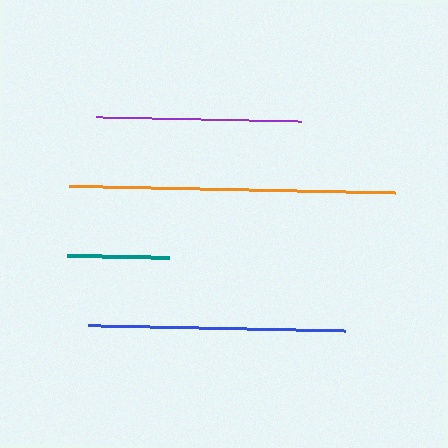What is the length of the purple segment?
The purple segment is approximately 205 pixels long.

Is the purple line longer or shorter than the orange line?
The orange line is longer than the purple line.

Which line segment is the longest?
The orange line is the longest at approximately 326 pixels.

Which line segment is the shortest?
The teal line is the shortest at approximately 102 pixels.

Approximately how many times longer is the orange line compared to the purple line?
The orange line is approximately 1.6 times the length of the purple line.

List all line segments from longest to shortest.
From longest to shortest: orange, blue, purple, teal.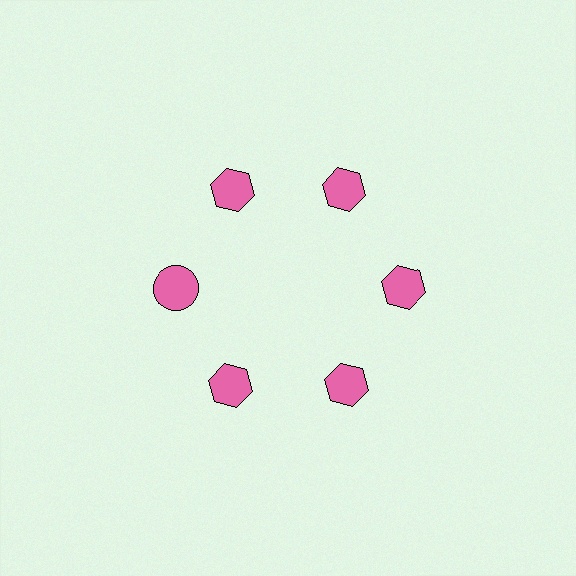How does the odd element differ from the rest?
It has a different shape: circle instead of hexagon.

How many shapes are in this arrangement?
There are 6 shapes arranged in a ring pattern.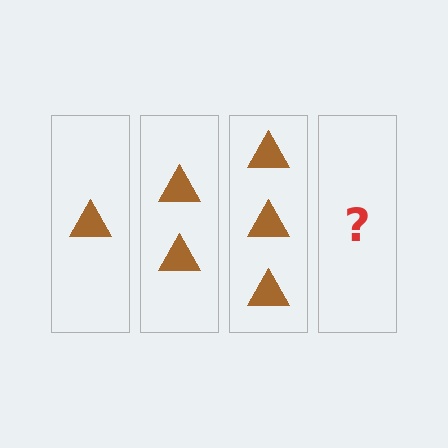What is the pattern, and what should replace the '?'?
The pattern is that each step adds one more triangle. The '?' should be 4 triangles.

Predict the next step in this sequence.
The next step is 4 triangles.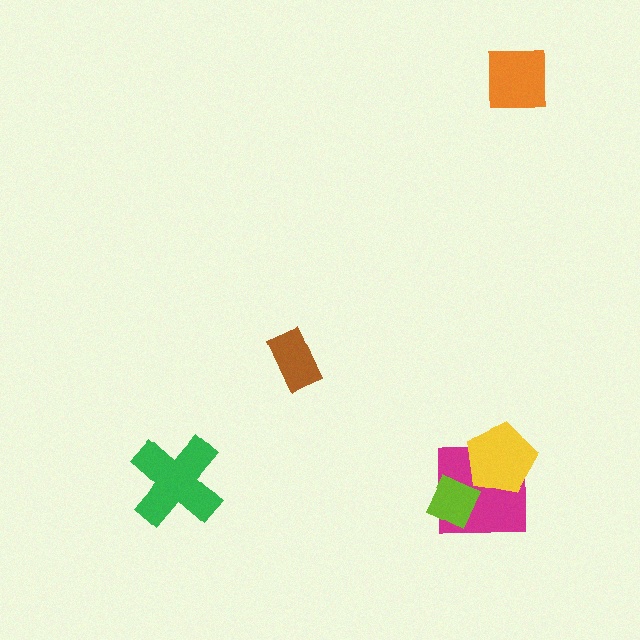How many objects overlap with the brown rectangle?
0 objects overlap with the brown rectangle.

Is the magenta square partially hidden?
Yes, it is partially covered by another shape.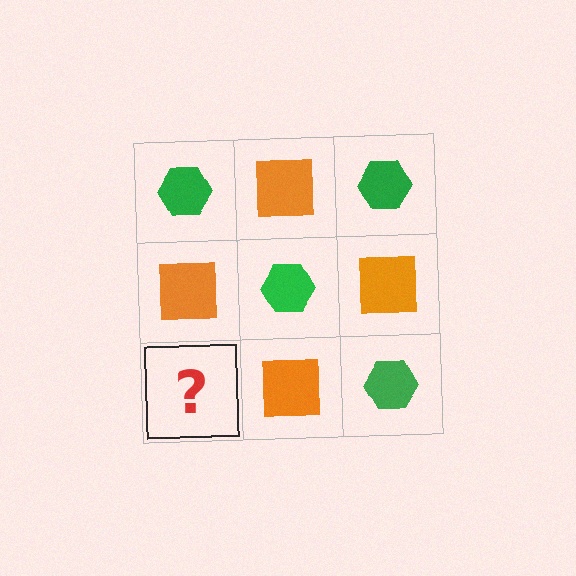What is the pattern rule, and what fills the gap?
The rule is that it alternates green hexagon and orange square in a checkerboard pattern. The gap should be filled with a green hexagon.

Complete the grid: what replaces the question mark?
The question mark should be replaced with a green hexagon.